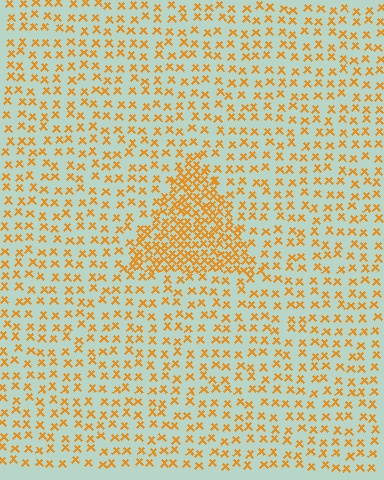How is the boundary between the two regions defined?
The boundary is defined by a change in element density (approximately 2.4x ratio). All elements are the same color, size, and shape.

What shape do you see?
I see a triangle.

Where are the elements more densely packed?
The elements are more densely packed inside the triangle boundary.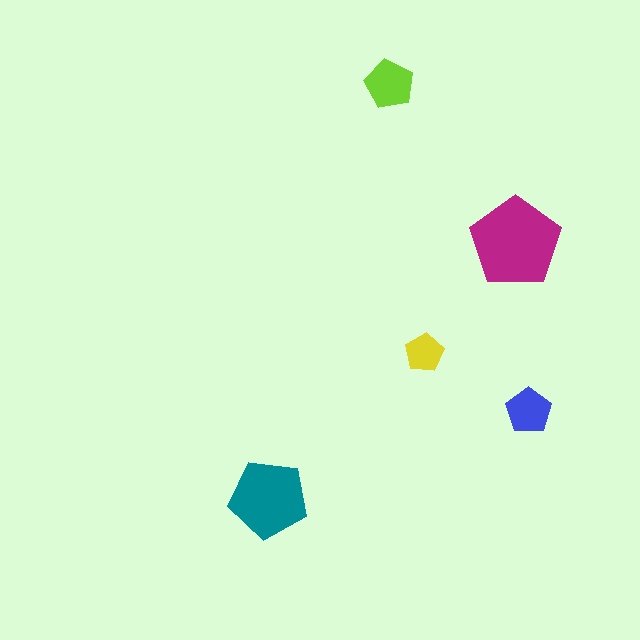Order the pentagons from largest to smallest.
the magenta one, the teal one, the lime one, the blue one, the yellow one.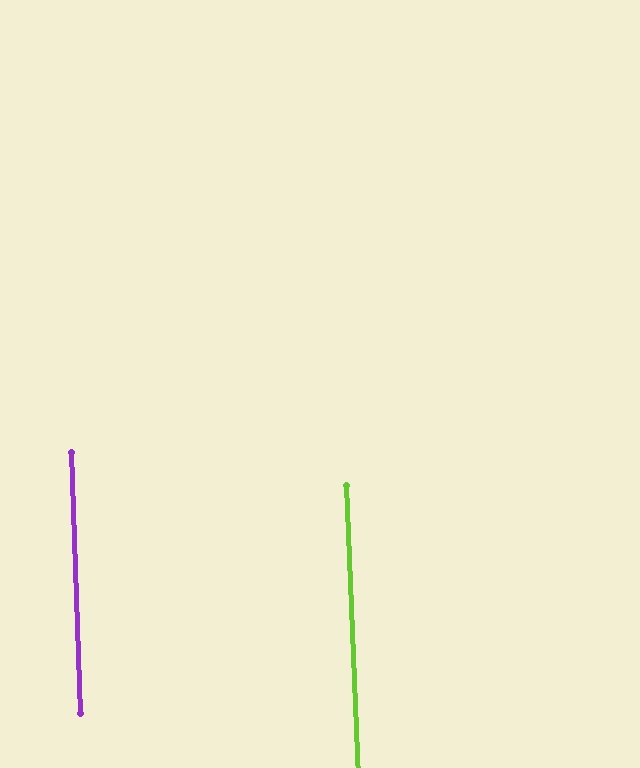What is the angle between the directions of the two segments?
Approximately 0 degrees.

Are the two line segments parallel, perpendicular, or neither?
Parallel — their directions differ by only 0.3°.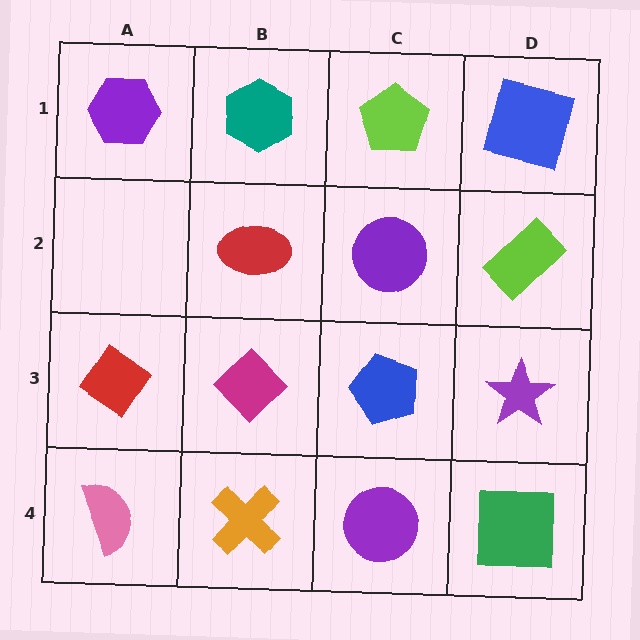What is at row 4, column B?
An orange cross.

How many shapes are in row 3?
4 shapes.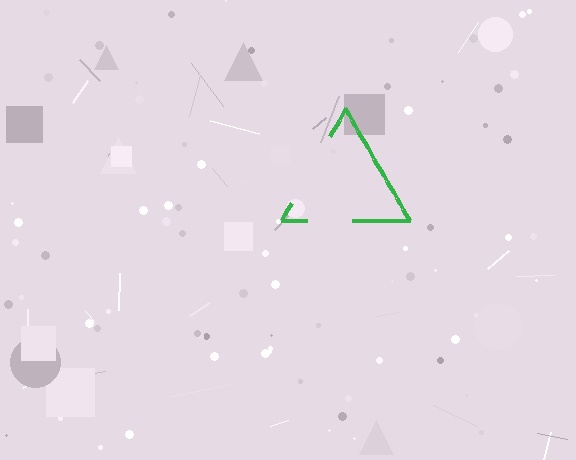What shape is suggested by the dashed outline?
The dashed outline suggests a triangle.